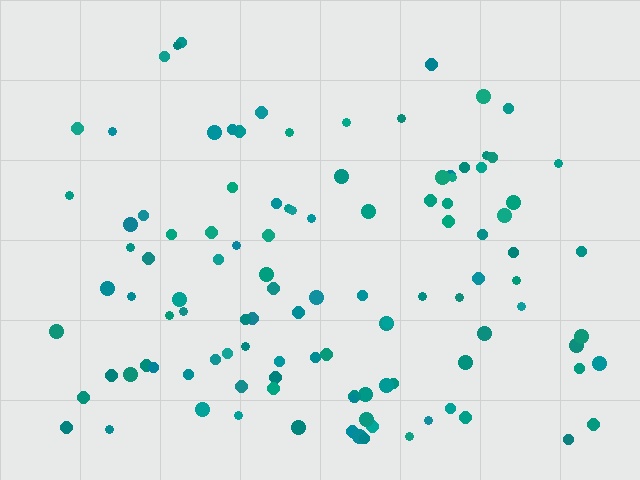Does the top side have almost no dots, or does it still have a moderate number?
Still a moderate number, just noticeably fewer than the bottom.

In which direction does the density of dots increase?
From top to bottom, with the bottom side densest.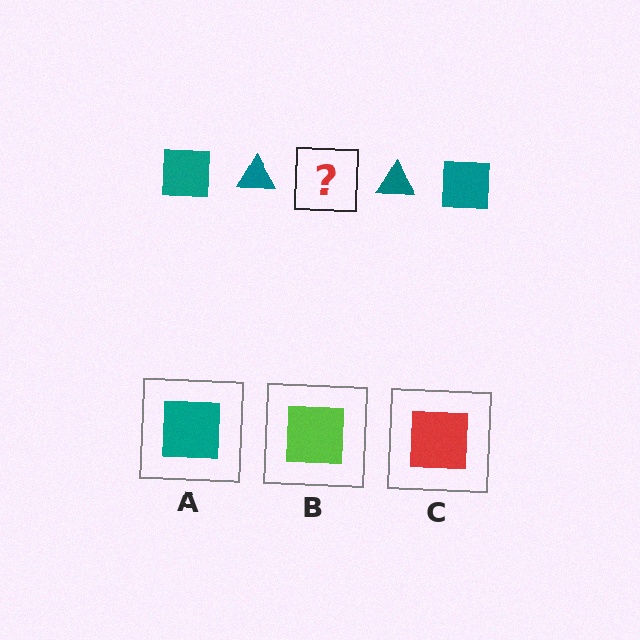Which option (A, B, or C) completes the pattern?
A.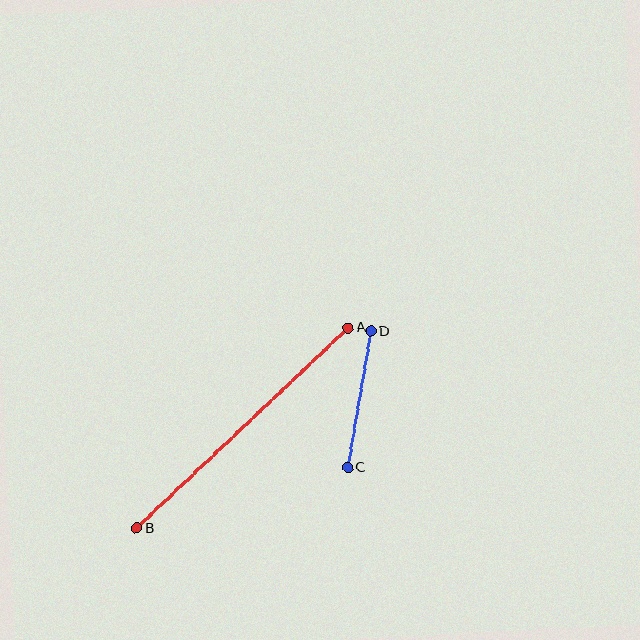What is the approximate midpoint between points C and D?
The midpoint is at approximately (359, 399) pixels.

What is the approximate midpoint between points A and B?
The midpoint is at approximately (242, 428) pixels.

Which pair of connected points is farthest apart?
Points A and B are farthest apart.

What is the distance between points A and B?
The distance is approximately 291 pixels.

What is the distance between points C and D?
The distance is approximately 138 pixels.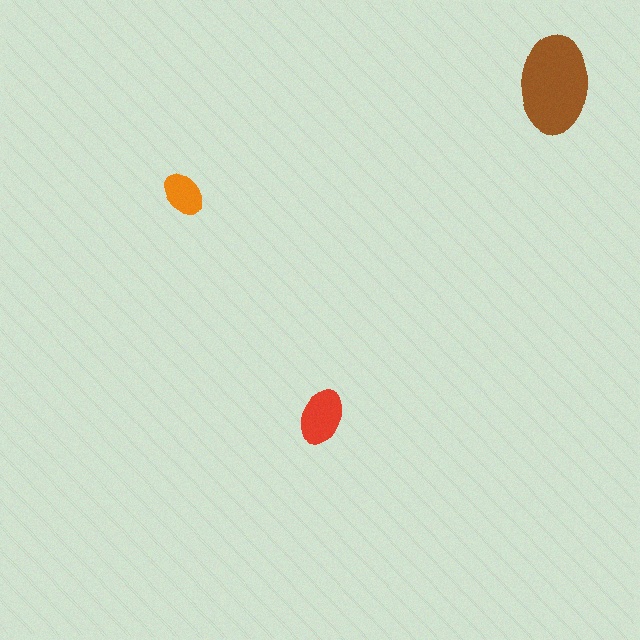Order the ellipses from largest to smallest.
the brown one, the red one, the orange one.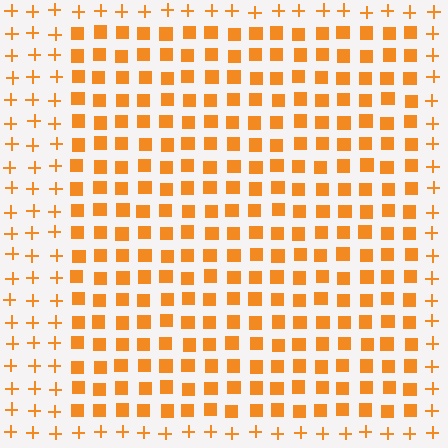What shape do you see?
I see a rectangle.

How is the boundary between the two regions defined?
The boundary is defined by a change in element shape: squares inside vs. plus signs outside. All elements share the same color and spacing.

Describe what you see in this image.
The image is filled with small orange elements arranged in a uniform grid. A rectangle-shaped region contains squares, while the surrounding area contains plus signs. The boundary is defined purely by the change in element shape.